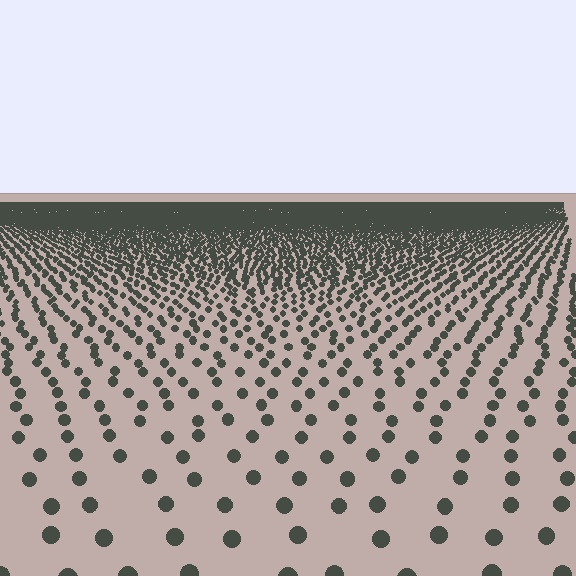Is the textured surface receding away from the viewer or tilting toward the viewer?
The surface is receding away from the viewer. Texture elements get smaller and denser toward the top.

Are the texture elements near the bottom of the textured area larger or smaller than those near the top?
Larger. Near the bottom, elements are closer to the viewer and appear at a bigger on-screen size.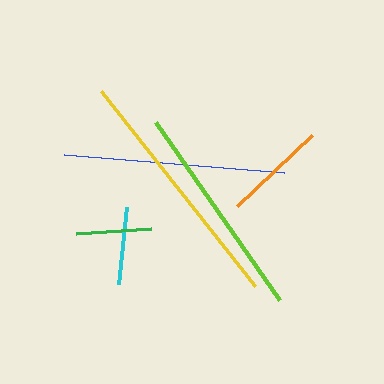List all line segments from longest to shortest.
From longest to shortest: yellow, blue, lime, orange, cyan, green.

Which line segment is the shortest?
The green line is the shortest at approximately 75 pixels.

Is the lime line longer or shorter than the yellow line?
The yellow line is longer than the lime line.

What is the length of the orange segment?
The orange segment is approximately 103 pixels long.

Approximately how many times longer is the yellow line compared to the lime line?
The yellow line is approximately 1.1 times the length of the lime line.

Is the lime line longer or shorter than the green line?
The lime line is longer than the green line.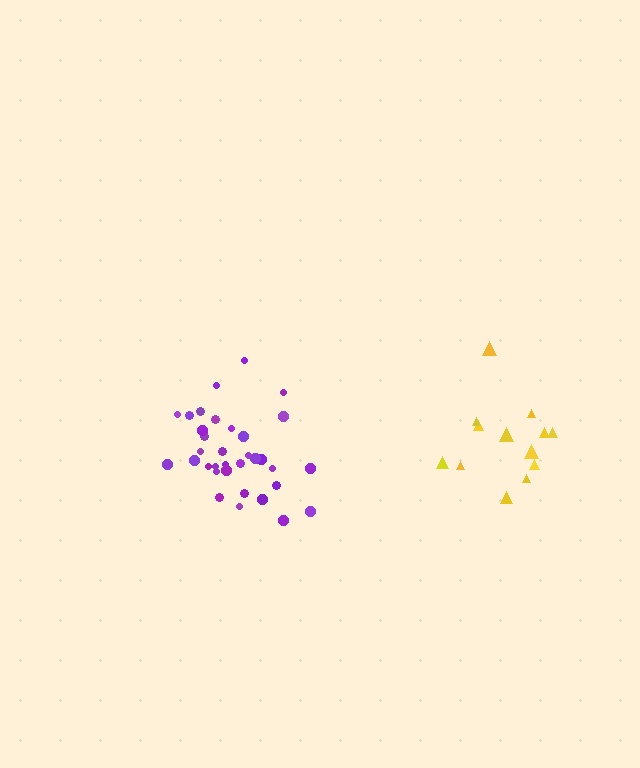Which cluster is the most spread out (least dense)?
Yellow.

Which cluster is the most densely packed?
Purple.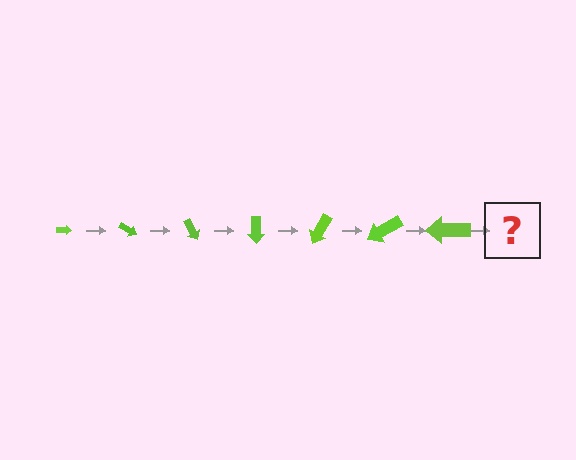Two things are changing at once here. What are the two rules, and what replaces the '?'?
The two rules are that the arrow grows larger each step and it rotates 30 degrees each step. The '?' should be an arrow, larger than the previous one and rotated 210 degrees from the start.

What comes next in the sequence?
The next element should be an arrow, larger than the previous one and rotated 210 degrees from the start.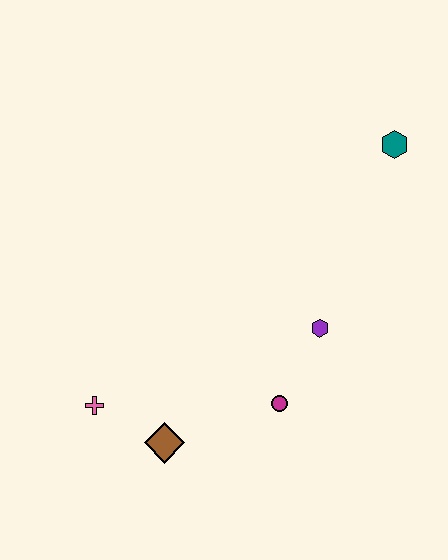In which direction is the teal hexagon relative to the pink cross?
The teal hexagon is to the right of the pink cross.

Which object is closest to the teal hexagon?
The purple hexagon is closest to the teal hexagon.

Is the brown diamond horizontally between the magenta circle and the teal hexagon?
No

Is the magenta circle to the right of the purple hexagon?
No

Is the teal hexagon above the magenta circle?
Yes